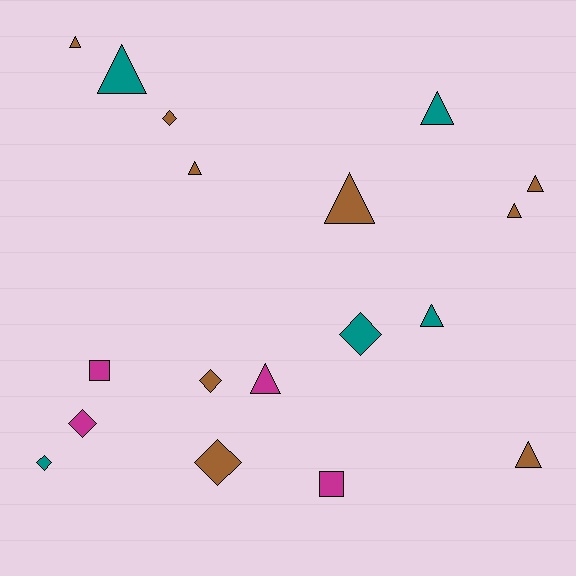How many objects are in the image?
There are 18 objects.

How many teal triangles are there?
There are 3 teal triangles.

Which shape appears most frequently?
Triangle, with 10 objects.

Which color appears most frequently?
Brown, with 9 objects.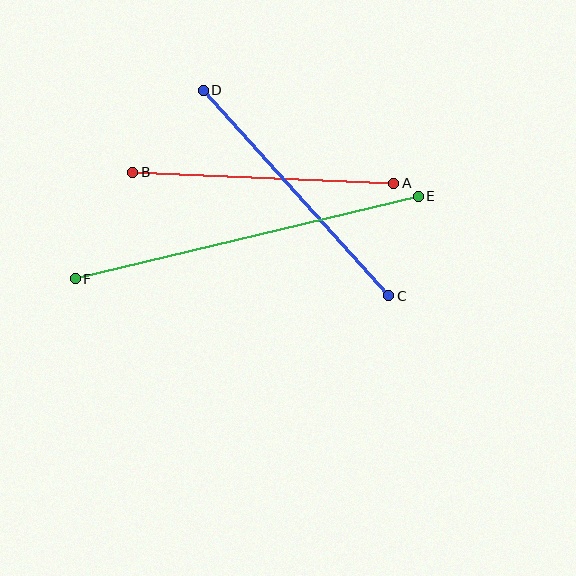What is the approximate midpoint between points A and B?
The midpoint is at approximately (263, 178) pixels.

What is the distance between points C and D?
The distance is approximately 277 pixels.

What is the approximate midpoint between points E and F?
The midpoint is at approximately (247, 237) pixels.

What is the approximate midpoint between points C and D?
The midpoint is at approximately (296, 193) pixels.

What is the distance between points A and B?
The distance is approximately 261 pixels.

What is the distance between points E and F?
The distance is approximately 353 pixels.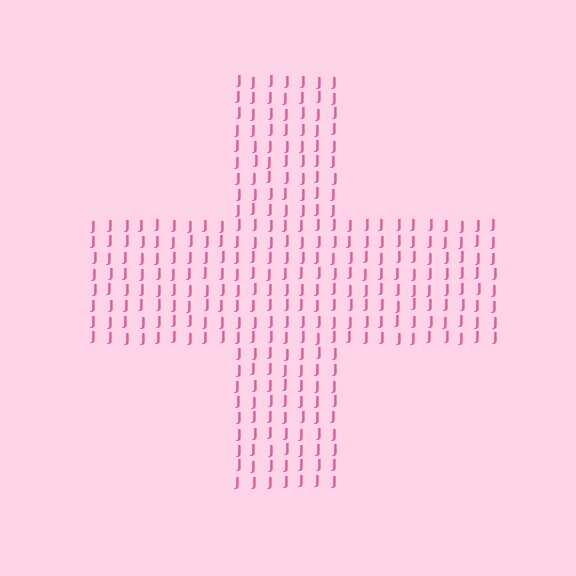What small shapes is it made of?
It is made of small letter J's.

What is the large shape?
The large shape is a cross.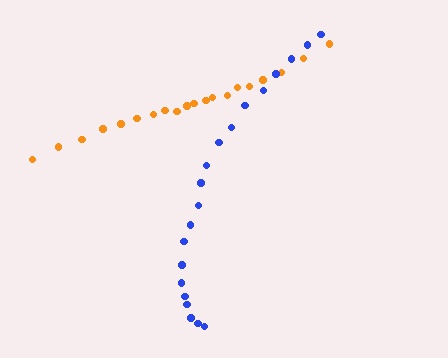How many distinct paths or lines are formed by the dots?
There are 2 distinct paths.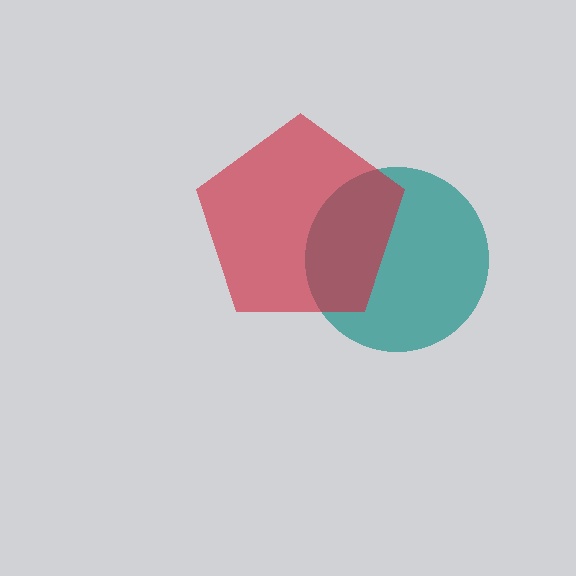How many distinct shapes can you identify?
There are 2 distinct shapes: a teal circle, a red pentagon.